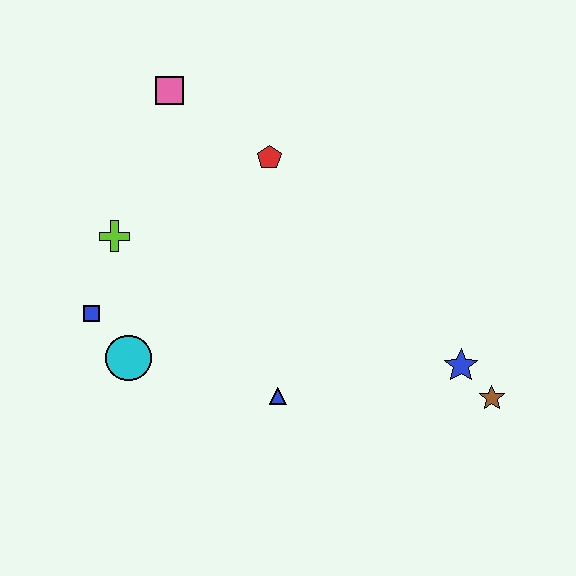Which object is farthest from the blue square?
The brown star is farthest from the blue square.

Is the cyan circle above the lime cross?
No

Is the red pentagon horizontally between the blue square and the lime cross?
No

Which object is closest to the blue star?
The brown star is closest to the blue star.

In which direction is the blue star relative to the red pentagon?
The blue star is below the red pentagon.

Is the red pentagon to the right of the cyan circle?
Yes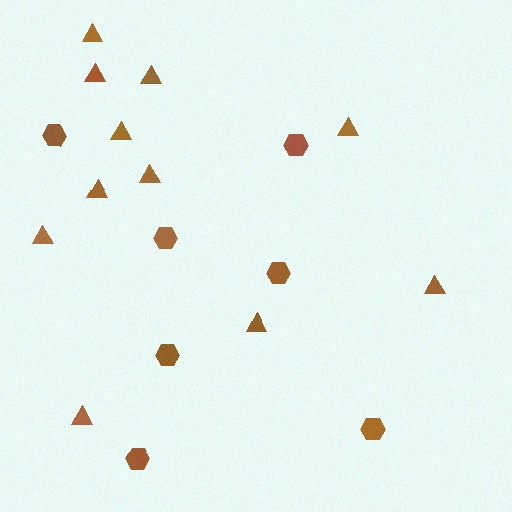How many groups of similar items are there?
There are 2 groups: one group of triangles (11) and one group of hexagons (7).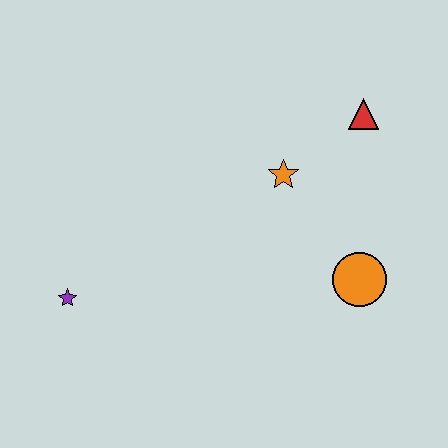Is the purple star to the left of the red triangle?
Yes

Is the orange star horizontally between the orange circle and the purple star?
Yes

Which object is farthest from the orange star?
The purple star is farthest from the orange star.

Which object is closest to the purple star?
The orange star is closest to the purple star.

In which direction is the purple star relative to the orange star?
The purple star is to the left of the orange star.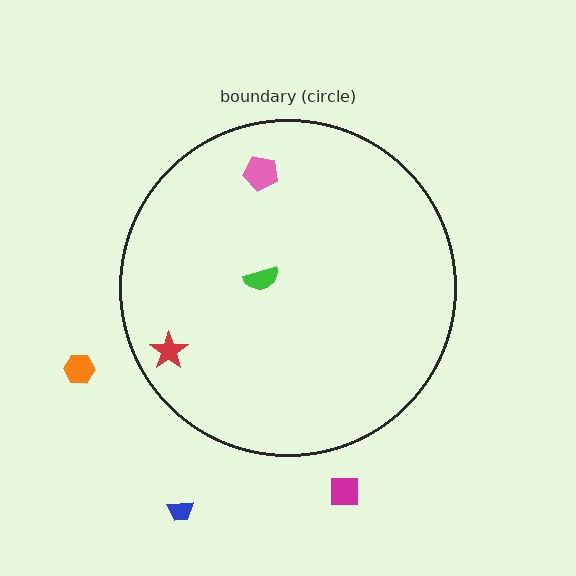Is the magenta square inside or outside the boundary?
Outside.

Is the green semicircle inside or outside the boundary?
Inside.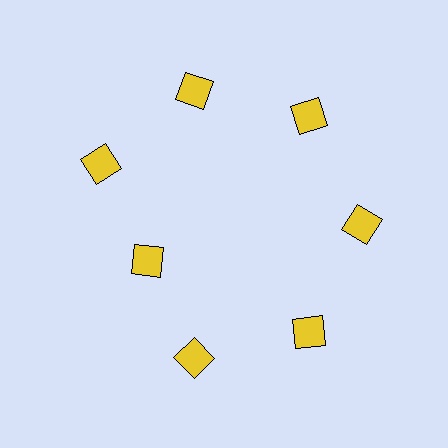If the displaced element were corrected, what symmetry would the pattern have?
It would have 7-fold rotational symmetry — the pattern would map onto itself every 51 degrees.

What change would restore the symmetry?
The symmetry would be restored by moving it outward, back onto the ring so that all 7 squares sit at equal angles and equal distance from the center.